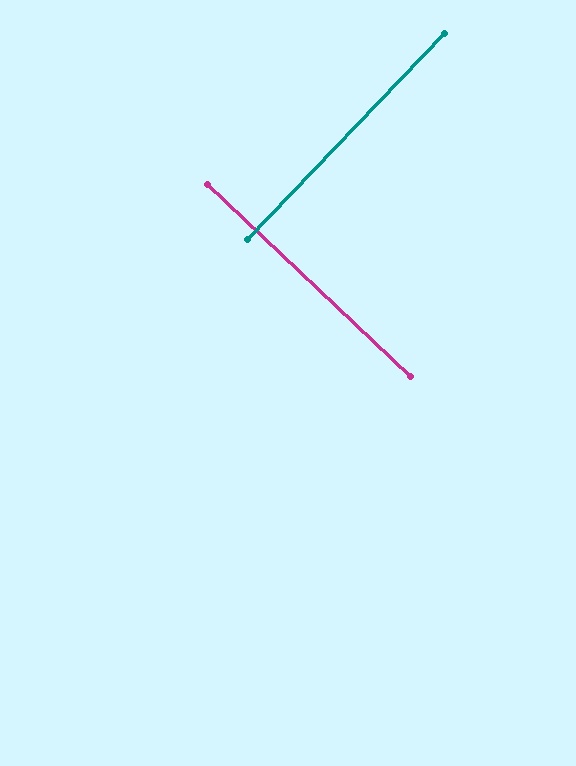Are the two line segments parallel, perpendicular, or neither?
Perpendicular — they meet at approximately 90°.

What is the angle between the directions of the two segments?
Approximately 90 degrees.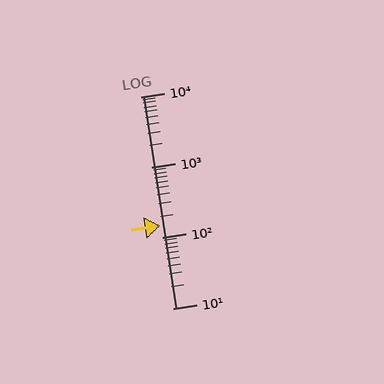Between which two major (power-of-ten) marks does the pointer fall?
The pointer is between 100 and 1000.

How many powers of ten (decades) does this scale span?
The scale spans 3 decades, from 10 to 10000.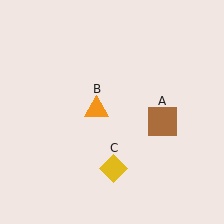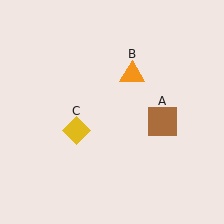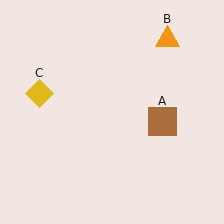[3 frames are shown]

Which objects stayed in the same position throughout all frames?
Brown square (object A) remained stationary.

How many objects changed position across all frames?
2 objects changed position: orange triangle (object B), yellow diamond (object C).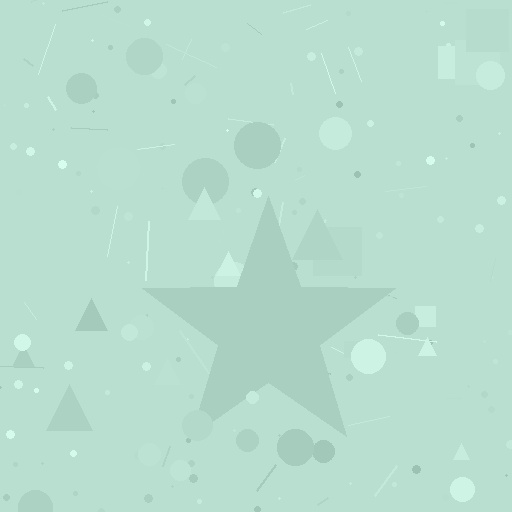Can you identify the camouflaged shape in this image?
The camouflaged shape is a star.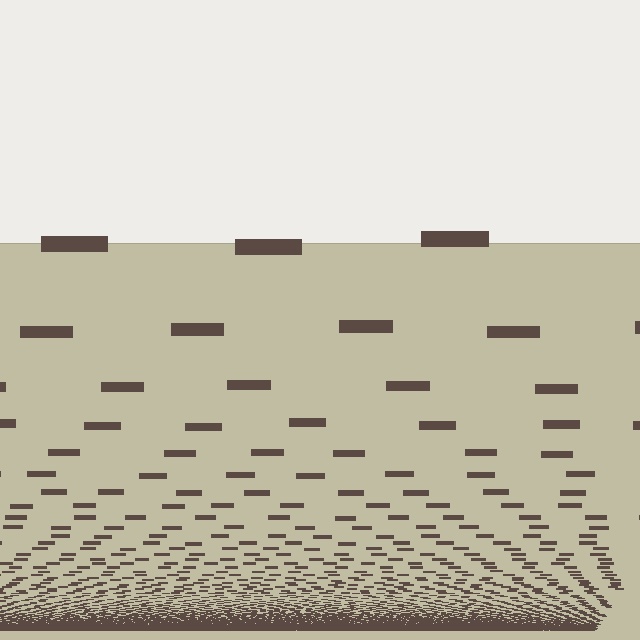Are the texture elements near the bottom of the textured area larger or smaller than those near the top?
Smaller. The gradient is inverted — elements near the bottom are smaller and denser.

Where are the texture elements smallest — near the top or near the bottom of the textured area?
Near the bottom.